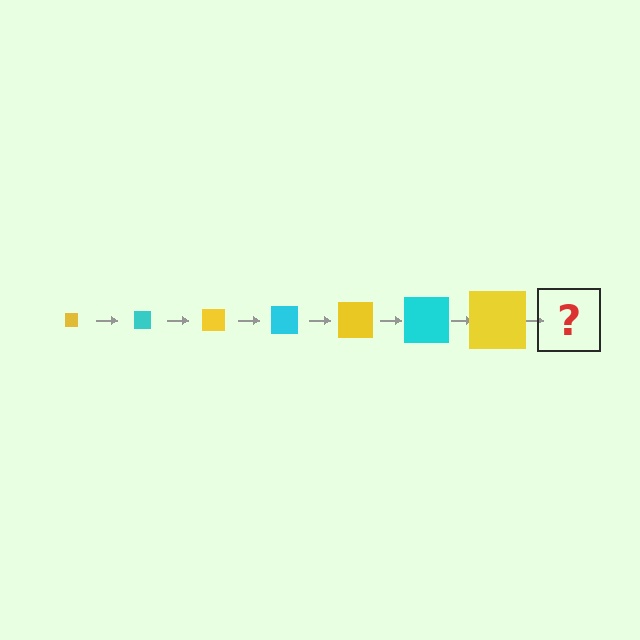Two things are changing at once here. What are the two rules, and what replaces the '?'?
The two rules are that the square grows larger each step and the color cycles through yellow and cyan. The '?' should be a cyan square, larger than the previous one.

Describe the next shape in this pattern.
It should be a cyan square, larger than the previous one.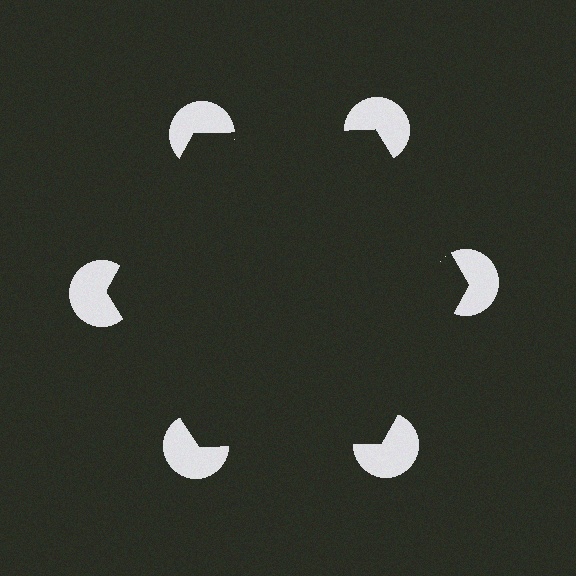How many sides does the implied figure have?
6 sides.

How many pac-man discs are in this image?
There are 6 — one at each vertex of the illusory hexagon.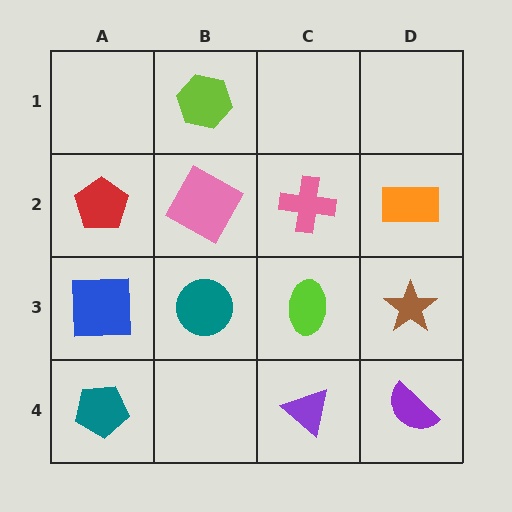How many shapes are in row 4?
3 shapes.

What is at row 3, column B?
A teal circle.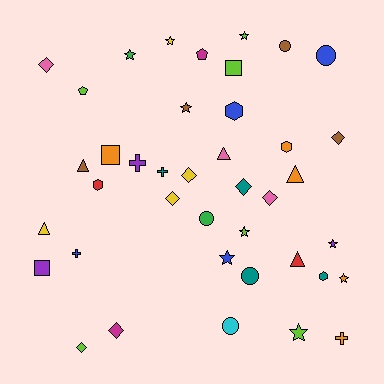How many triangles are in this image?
There are 5 triangles.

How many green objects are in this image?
There are 2 green objects.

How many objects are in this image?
There are 40 objects.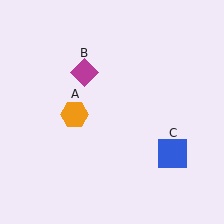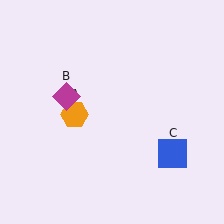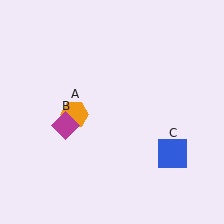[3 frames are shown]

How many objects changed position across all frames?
1 object changed position: magenta diamond (object B).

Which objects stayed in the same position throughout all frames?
Orange hexagon (object A) and blue square (object C) remained stationary.